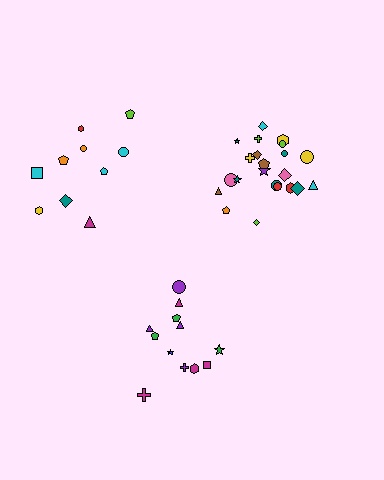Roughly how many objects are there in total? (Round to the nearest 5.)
Roughly 45 objects in total.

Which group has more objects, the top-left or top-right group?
The top-right group.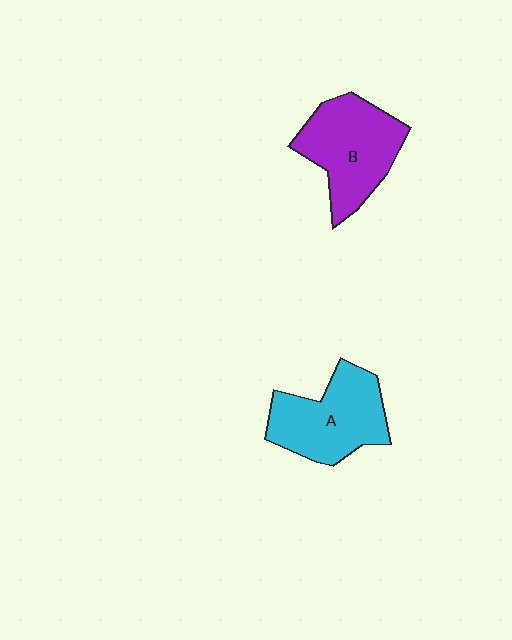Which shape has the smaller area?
Shape A (cyan).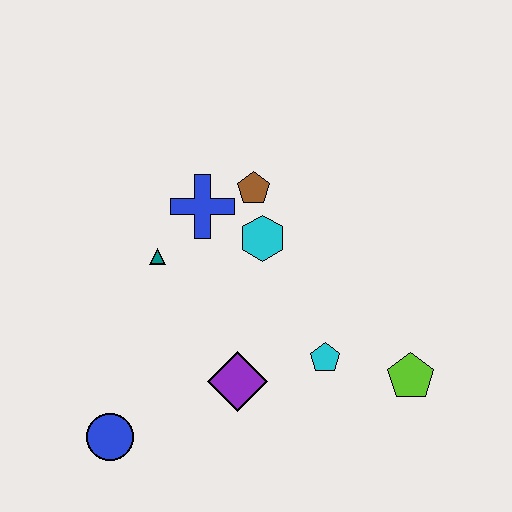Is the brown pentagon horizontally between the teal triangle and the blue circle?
No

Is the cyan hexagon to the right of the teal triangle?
Yes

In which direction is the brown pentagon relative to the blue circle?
The brown pentagon is above the blue circle.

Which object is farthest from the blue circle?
The lime pentagon is farthest from the blue circle.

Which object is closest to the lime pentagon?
The cyan pentagon is closest to the lime pentagon.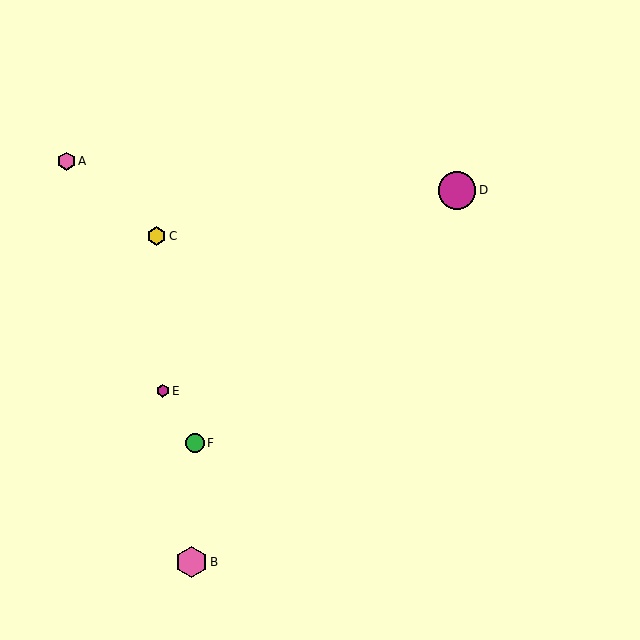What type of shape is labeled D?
Shape D is a magenta circle.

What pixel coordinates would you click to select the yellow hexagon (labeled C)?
Click at (157, 236) to select the yellow hexagon C.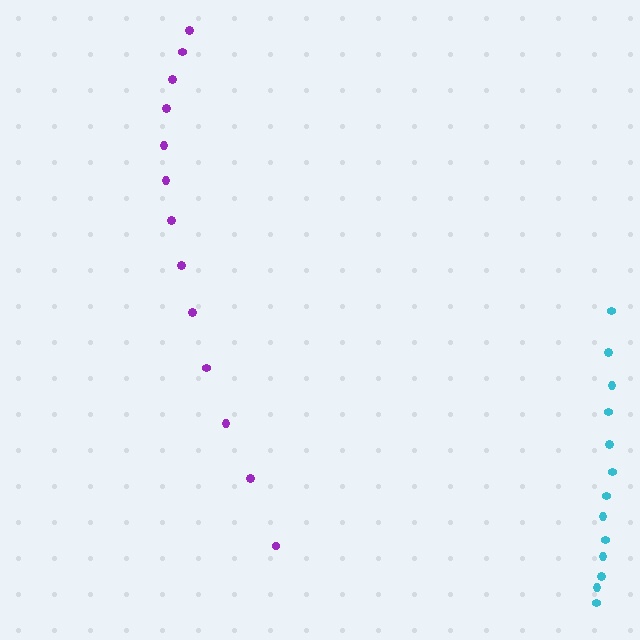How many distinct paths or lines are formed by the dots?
There are 2 distinct paths.